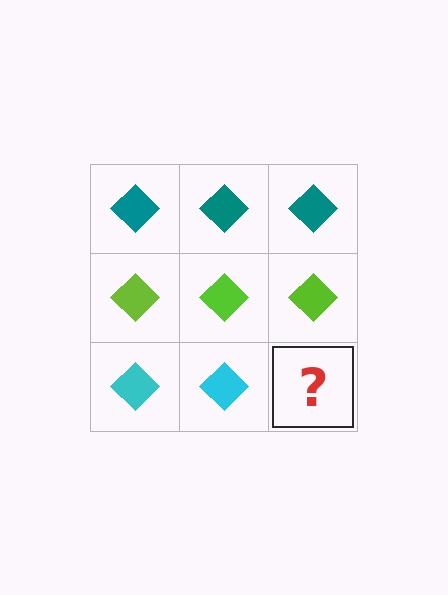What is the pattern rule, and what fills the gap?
The rule is that each row has a consistent color. The gap should be filled with a cyan diamond.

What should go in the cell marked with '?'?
The missing cell should contain a cyan diamond.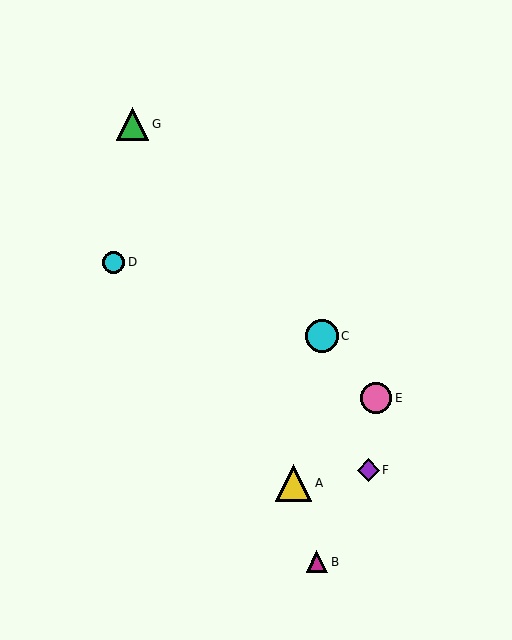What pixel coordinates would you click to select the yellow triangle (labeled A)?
Click at (293, 483) to select the yellow triangle A.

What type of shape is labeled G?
Shape G is a green triangle.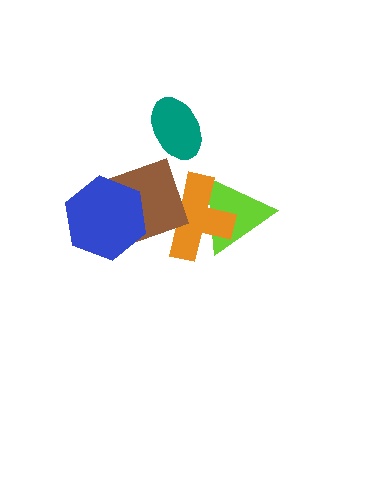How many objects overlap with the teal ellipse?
0 objects overlap with the teal ellipse.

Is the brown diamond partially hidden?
Yes, it is partially covered by another shape.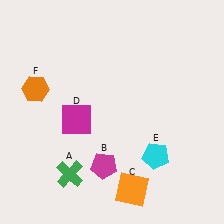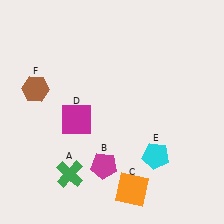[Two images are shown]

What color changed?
The hexagon (F) changed from orange in Image 1 to brown in Image 2.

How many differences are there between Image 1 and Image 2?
There is 1 difference between the two images.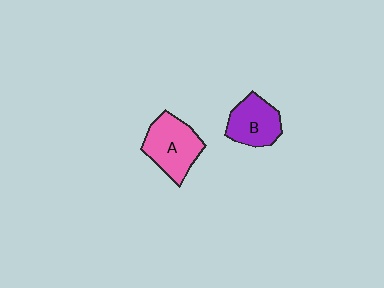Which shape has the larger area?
Shape A (pink).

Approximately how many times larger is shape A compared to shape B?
Approximately 1.2 times.